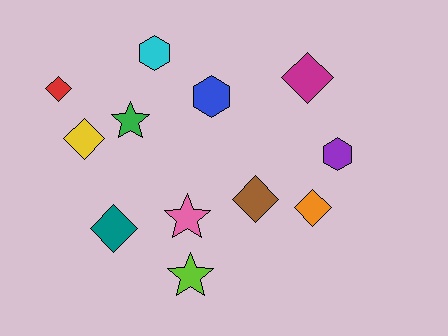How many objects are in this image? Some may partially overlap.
There are 12 objects.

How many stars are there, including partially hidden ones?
There are 3 stars.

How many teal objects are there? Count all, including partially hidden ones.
There is 1 teal object.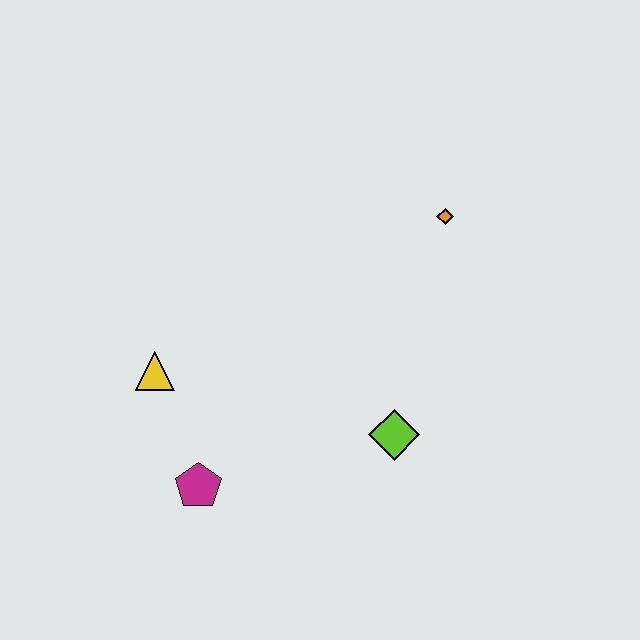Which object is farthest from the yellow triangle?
The orange diamond is farthest from the yellow triangle.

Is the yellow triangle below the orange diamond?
Yes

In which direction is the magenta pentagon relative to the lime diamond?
The magenta pentagon is to the left of the lime diamond.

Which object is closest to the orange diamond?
The lime diamond is closest to the orange diamond.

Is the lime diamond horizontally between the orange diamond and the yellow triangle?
Yes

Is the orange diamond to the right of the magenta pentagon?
Yes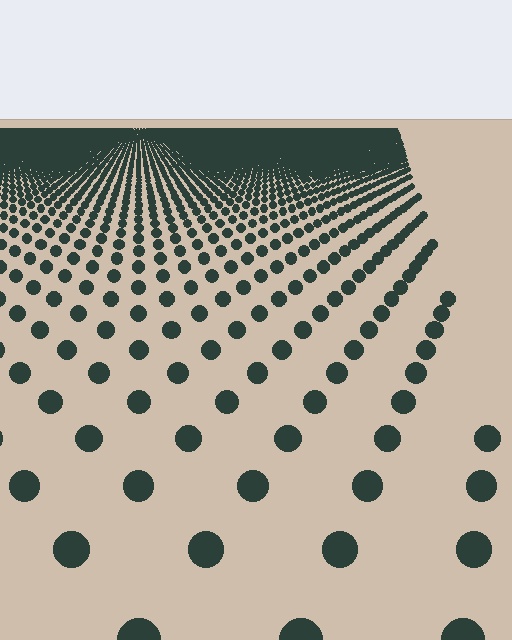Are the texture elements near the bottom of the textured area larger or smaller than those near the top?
Larger. Near the bottom, elements are closer to the viewer and appear at a bigger on-screen size.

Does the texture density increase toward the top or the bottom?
Density increases toward the top.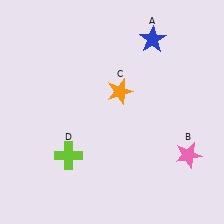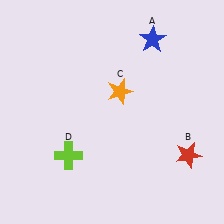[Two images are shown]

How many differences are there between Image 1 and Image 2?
There is 1 difference between the two images.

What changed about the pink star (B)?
In Image 1, B is pink. In Image 2, it changed to red.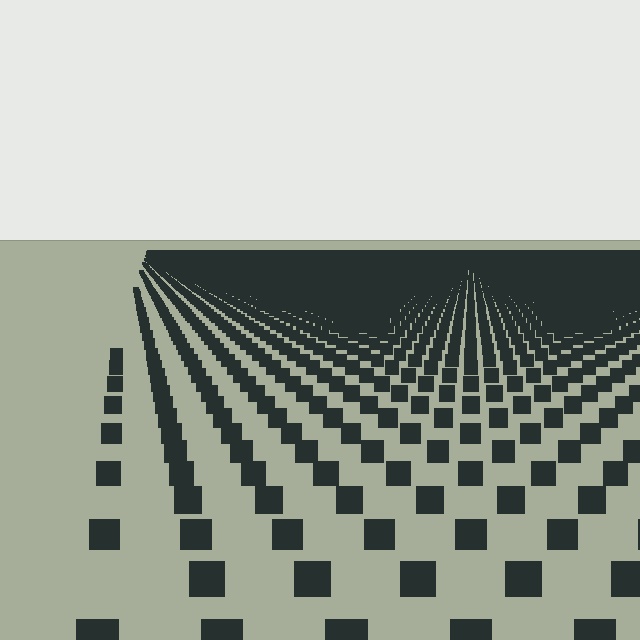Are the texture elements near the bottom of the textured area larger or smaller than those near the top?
Larger. Near the bottom, elements are closer to the viewer and appear at a bigger on-screen size.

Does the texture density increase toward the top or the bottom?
Density increases toward the top.